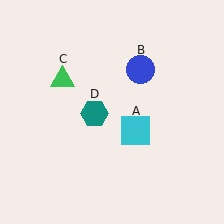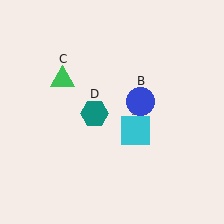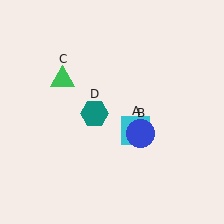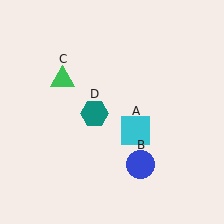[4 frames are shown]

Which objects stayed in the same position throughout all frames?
Cyan square (object A) and green triangle (object C) and teal hexagon (object D) remained stationary.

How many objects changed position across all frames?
1 object changed position: blue circle (object B).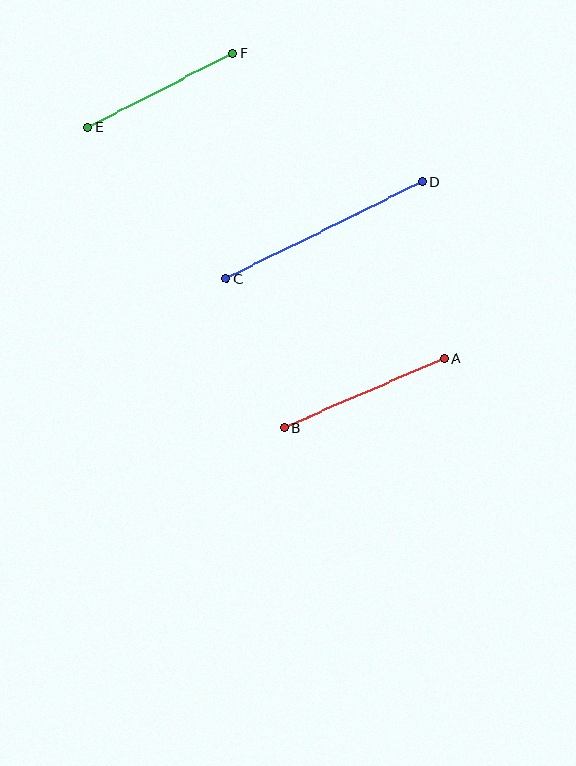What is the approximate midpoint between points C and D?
The midpoint is at approximately (324, 230) pixels.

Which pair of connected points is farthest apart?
Points C and D are farthest apart.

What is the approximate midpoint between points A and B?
The midpoint is at approximately (364, 393) pixels.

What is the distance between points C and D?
The distance is approximately 219 pixels.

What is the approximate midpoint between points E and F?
The midpoint is at approximately (161, 90) pixels.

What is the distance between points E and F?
The distance is approximately 163 pixels.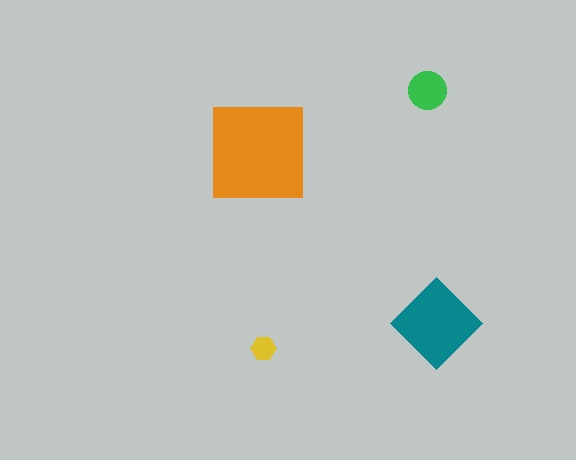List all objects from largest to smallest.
The orange square, the teal diamond, the green circle, the yellow hexagon.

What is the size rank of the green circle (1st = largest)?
3rd.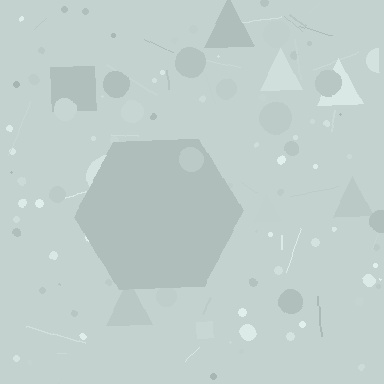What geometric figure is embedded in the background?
A hexagon is embedded in the background.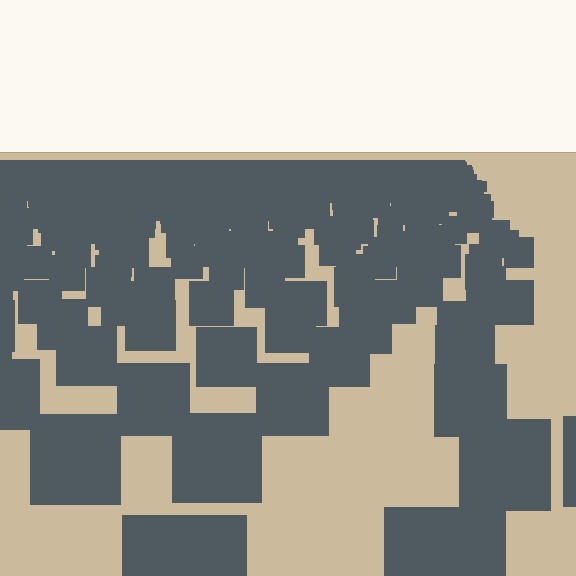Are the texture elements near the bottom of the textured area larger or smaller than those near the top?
Larger. Near the bottom, elements are closer to the viewer and appear at a bigger on-screen size.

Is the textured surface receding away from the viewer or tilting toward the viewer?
The surface is receding away from the viewer. Texture elements get smaller and denser toward the top.